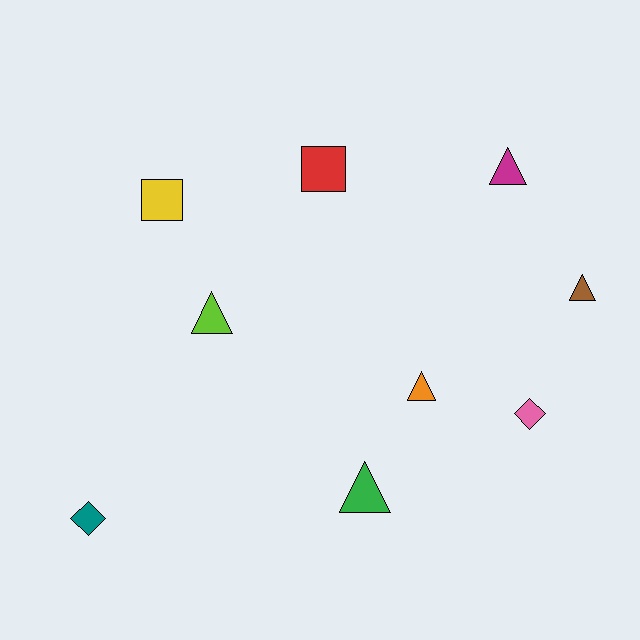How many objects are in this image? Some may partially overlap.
There are 9 objects.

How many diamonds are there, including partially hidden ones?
There are 2 diamonds.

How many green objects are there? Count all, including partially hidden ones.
There is 1 green object.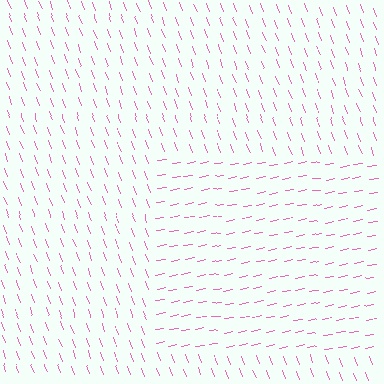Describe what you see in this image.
The image is filled with small pink line segments. A rectangle region in the image has lines oriented differently from the surrounding lines, creating a visible texture boundary.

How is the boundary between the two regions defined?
The boundary is defined purely by a change in line orientation (approximately 80 degrees difference). All lines are the same color and thickness.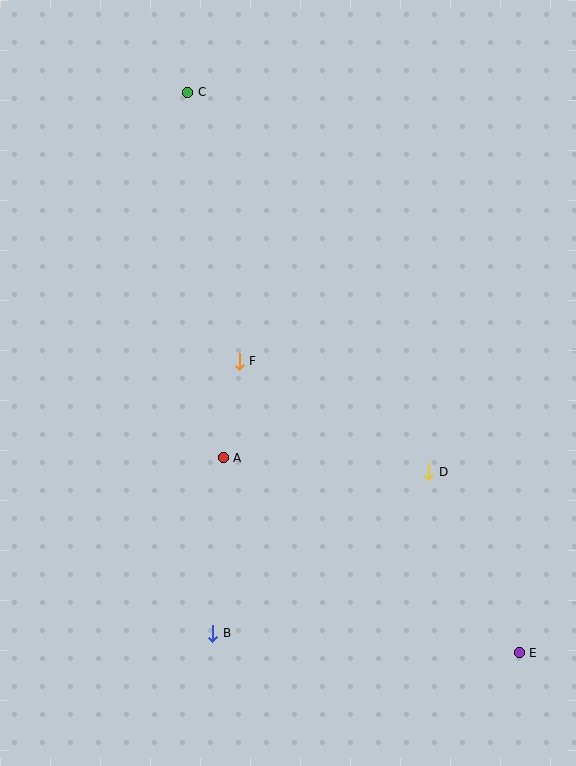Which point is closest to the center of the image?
Point F at (239, 361) is closest to the center.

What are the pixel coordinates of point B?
Point B is at (213, 633).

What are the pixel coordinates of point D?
Point D is at (429, 472).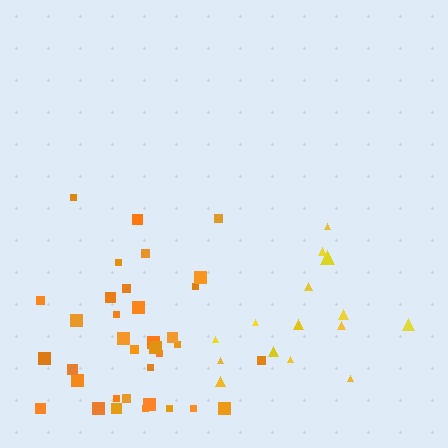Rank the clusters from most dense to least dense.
orange, yellow.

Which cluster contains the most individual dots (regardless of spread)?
Orange (35).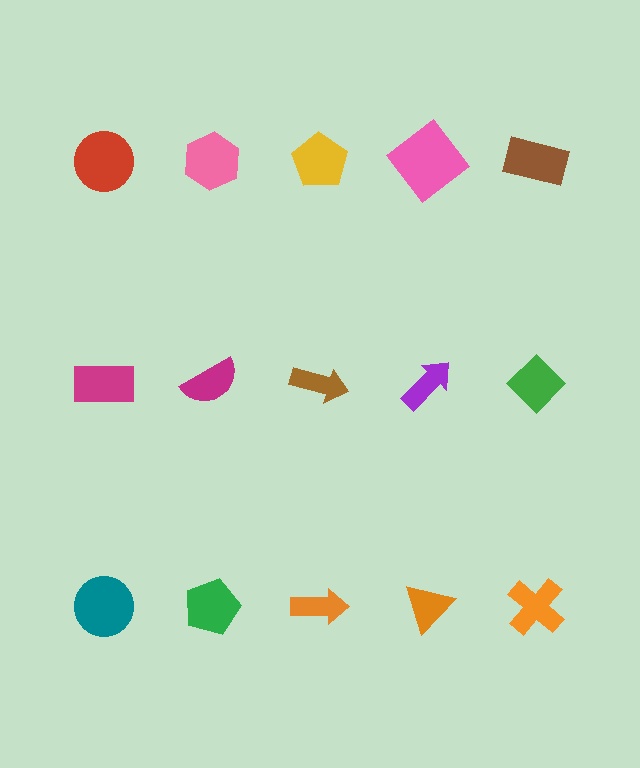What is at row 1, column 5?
A brown rectangle.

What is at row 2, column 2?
A magenta semicircle.